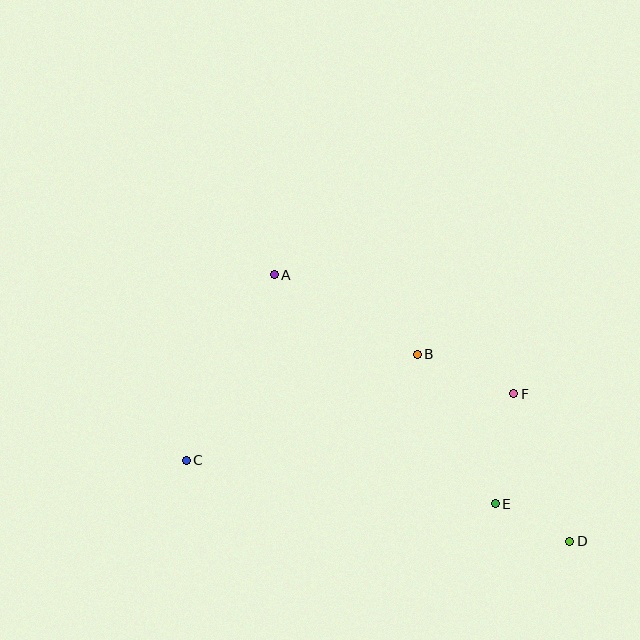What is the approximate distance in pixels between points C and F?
The distance between C and F is approximately 334 pixels.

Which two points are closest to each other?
Points D and E are closest to each other.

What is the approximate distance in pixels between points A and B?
The distance between A and B is approximately 164 pixels.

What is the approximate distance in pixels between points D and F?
The distance between D and F is approximately 158 pixels.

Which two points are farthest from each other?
Points A and D are farthest from each other.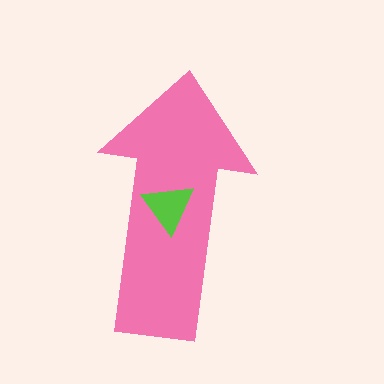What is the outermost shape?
The pink arrow.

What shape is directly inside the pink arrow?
The lime triangle.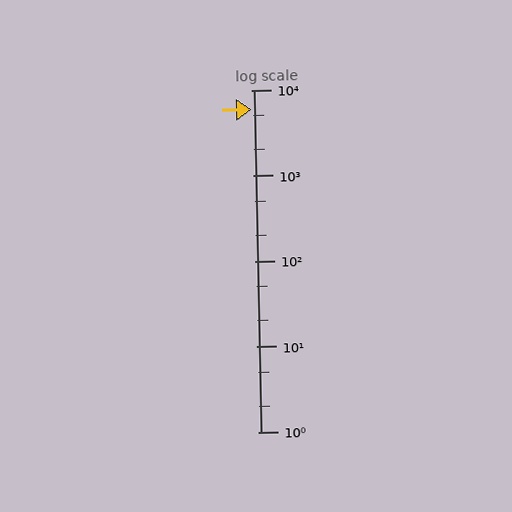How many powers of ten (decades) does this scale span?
The scale spans 4 decades, from 1 to 10000.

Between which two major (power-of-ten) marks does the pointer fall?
The pointer is between 1000 and 10000.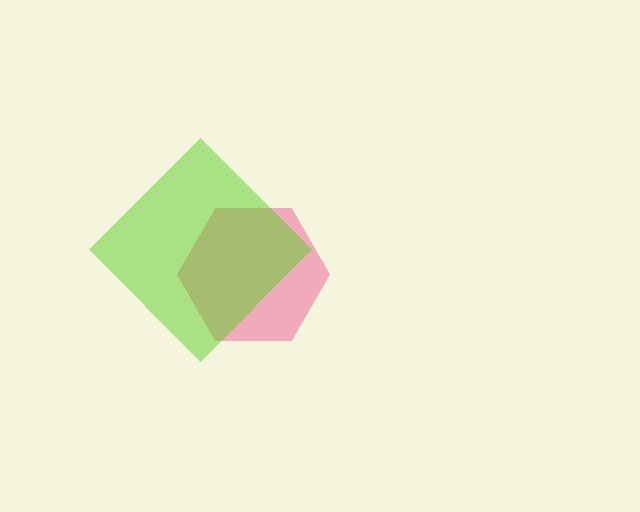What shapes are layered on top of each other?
The layered shapes are: a pink hexagon, a lime diamond.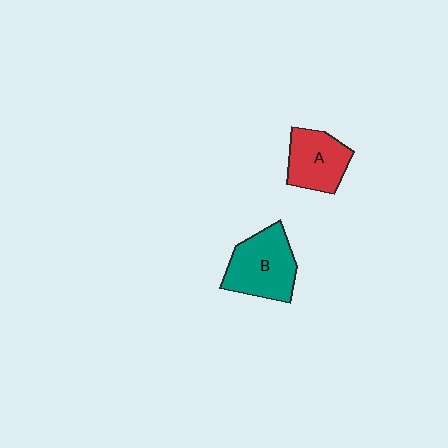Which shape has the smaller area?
Shape A (red).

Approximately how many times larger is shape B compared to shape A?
Approximately 1.3 times.